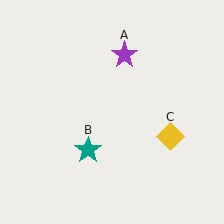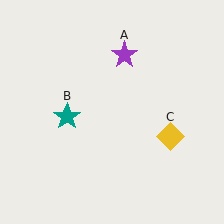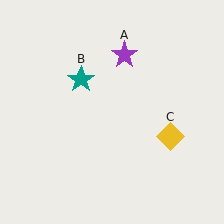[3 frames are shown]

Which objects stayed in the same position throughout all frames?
Purple star (object A) and yellow diamond (object C) remained stationary.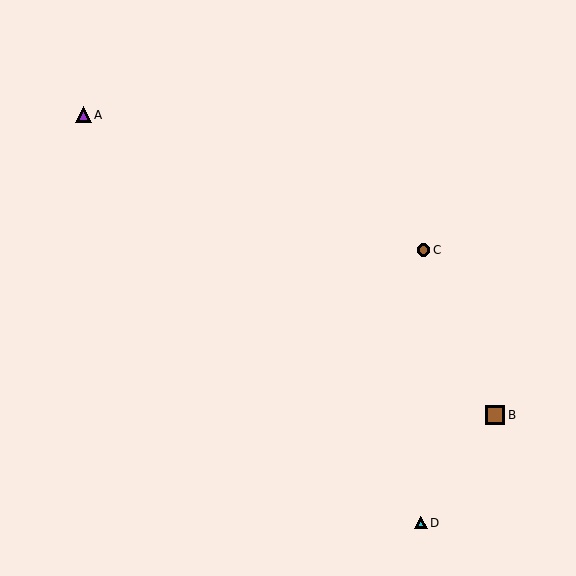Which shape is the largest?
The brown square (labeled B) is the largest.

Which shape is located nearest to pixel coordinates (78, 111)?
The purple triangle (labeled A) at (83, 115) is nearest to that location.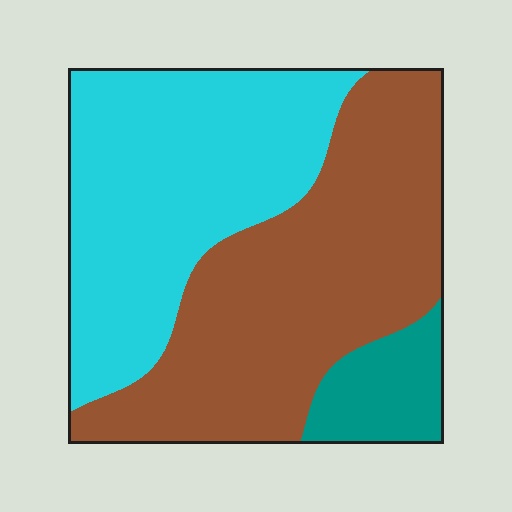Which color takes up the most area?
Brown, at roughly 50%.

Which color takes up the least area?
Teal, at roughly 10%.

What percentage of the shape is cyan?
Cyan takes up about two fifths (2/5) of the shape.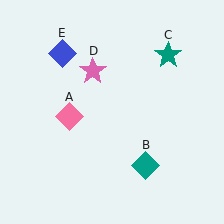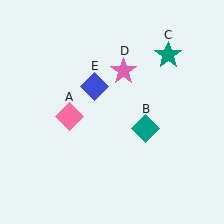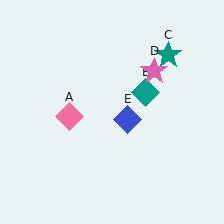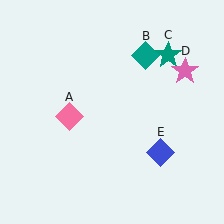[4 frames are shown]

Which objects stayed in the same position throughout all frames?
Pink diamond (object A) and teal star (object C) remained stationary.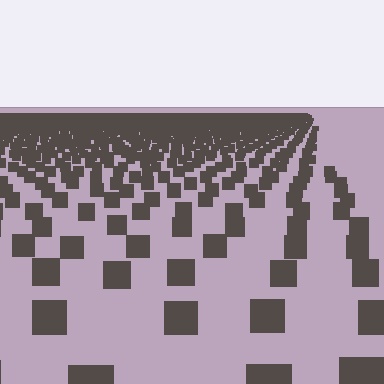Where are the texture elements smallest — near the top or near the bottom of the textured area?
Near the top.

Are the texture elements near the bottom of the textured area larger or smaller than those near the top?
Larger. Near the bottom, elements are closer to the viewer and appear at a bigger on-screen size.